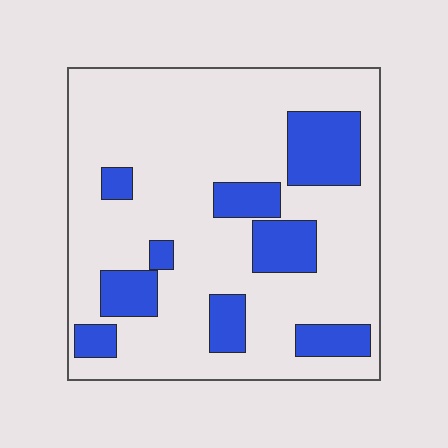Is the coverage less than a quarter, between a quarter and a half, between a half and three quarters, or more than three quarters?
Less than a quarter.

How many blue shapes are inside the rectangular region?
9.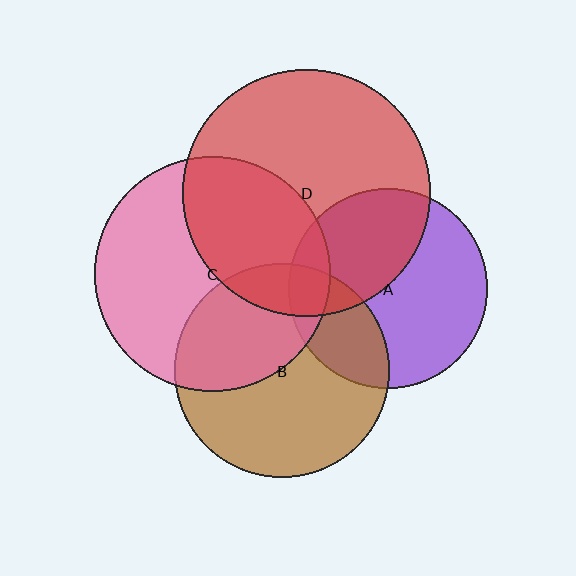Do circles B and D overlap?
Yes.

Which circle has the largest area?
Circle D (red).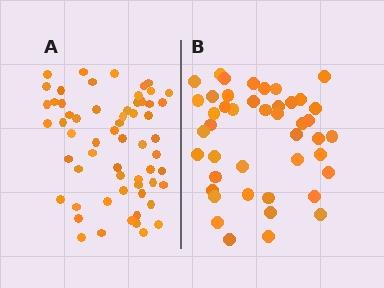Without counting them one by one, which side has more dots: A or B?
Region A (the left region) has more dots.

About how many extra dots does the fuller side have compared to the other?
Region A has approximately 15 more dots than region B.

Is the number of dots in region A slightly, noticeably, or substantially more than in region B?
Region A has noticeably more, but not dramatically so. The ratio is roughly 1.4 to 1.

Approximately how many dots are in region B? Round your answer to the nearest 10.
About 40 dots. (The exact count is 44, which rounds to 40.)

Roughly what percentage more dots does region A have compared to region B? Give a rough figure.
About 35% more.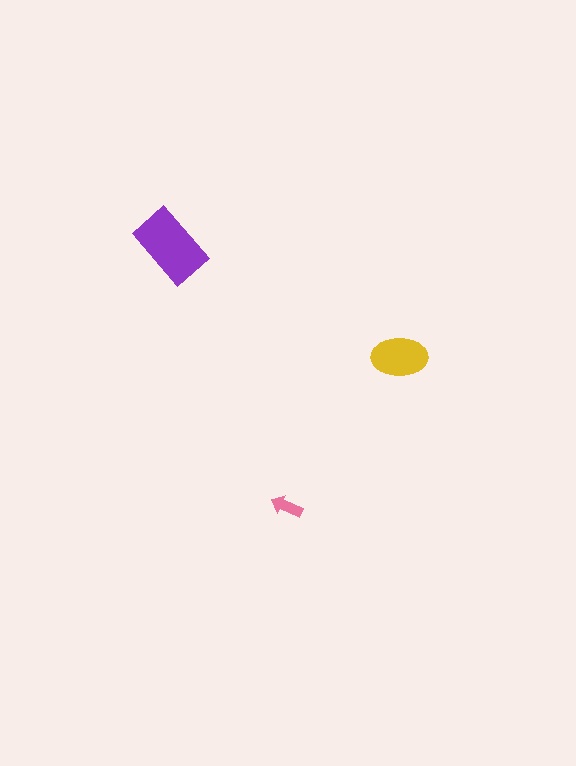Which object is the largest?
The purple rectangle.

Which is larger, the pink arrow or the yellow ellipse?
The yellow ellipse.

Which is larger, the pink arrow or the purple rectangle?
The purple rectangle.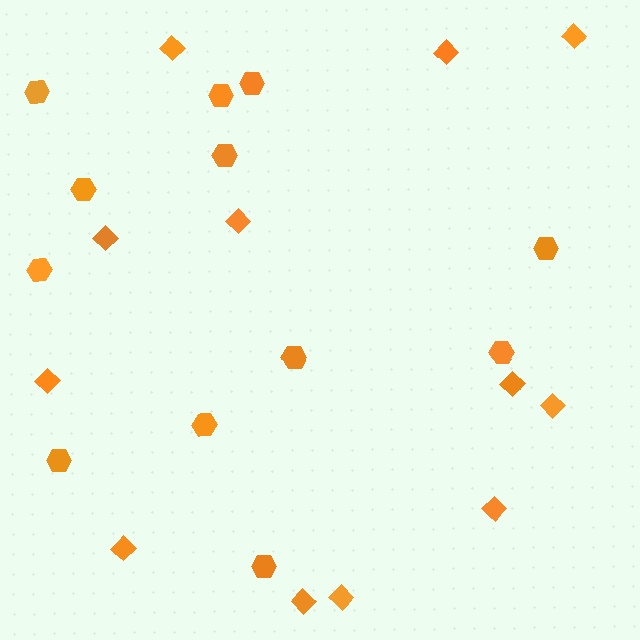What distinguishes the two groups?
There are 2 groups: one group of diamonds (12) and one group of hexagons (12).